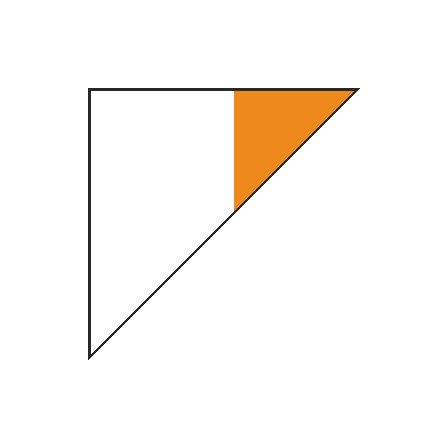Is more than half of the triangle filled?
No.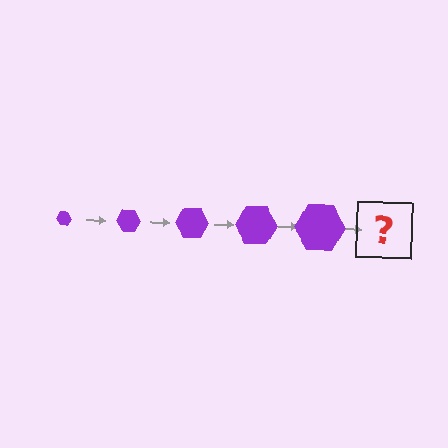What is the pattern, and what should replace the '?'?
The pattern is that the hexagon gets progressively larger each step. The '?' should be a purple hexagon, larger than the previous one.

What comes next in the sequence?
The next element should be a purple hexagon, larger than the previous one.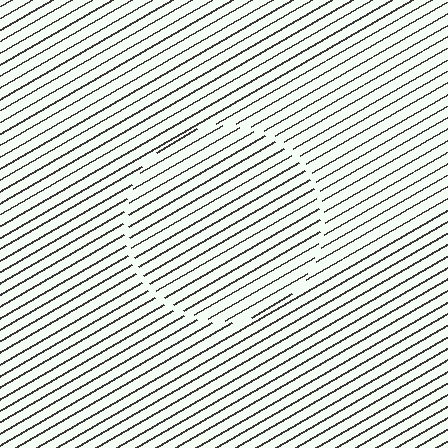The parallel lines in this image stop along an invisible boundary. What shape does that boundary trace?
An illusory circle. The interior of the shape contains the same grating, shifted by half a period — the contour is defined by the phase discontinuity where line-ends from the inner and outer gratings abut.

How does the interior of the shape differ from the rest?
The interior of the shape contains the same grating, shifted by half a period — the contour is defined by the phase discontinuity where line-ends from the inner and outer gratings abut.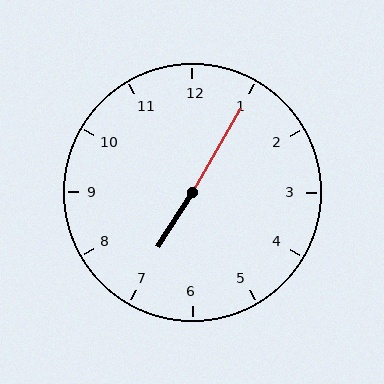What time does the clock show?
7:05.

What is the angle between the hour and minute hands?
Approximately 178 degrees.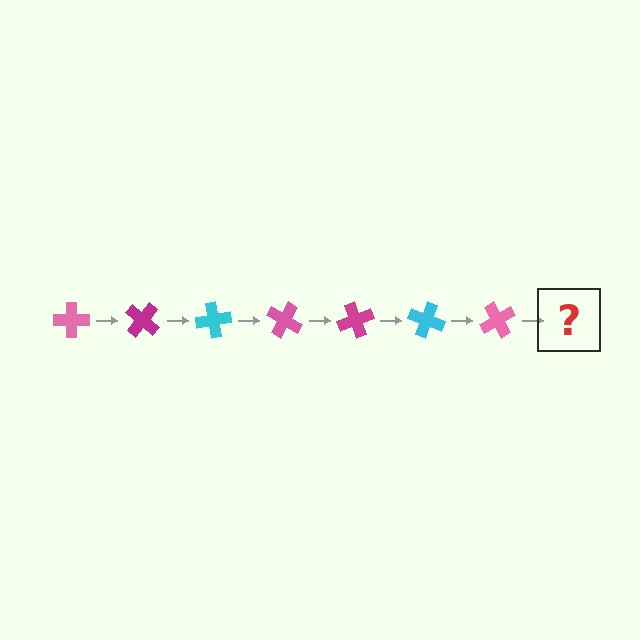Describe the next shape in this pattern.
It should be a magenta cross, rotated 280 degrees from the start.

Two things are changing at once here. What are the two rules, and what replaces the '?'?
The two rules are that it rotates 40 degrees each step and the color cycles through pink, magenta, and cyan. The '?' should be a magenta cross, rotated 280 degrees from the start.